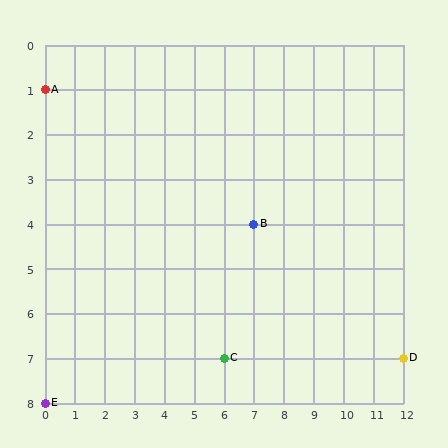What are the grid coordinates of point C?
Point C is at grid coordinates (6, 7).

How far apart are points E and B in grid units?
Points E and B are 7 columns and 4 rows apart (about 8.1 grid units diagonally).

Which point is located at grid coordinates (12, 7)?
Point D is at (12, 7).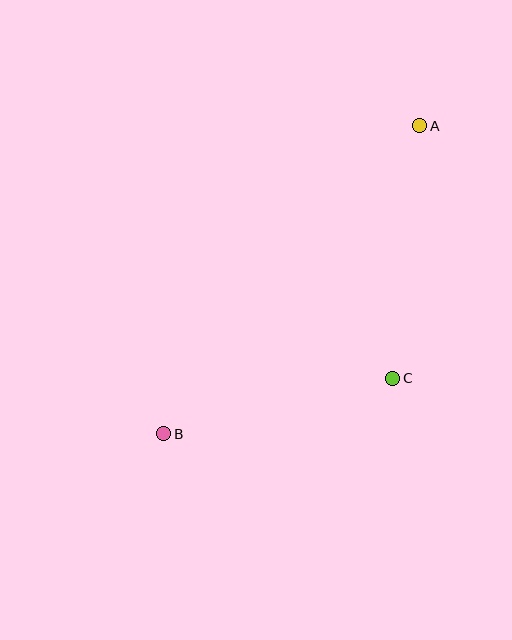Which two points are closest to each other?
Points B and C are closest to each other.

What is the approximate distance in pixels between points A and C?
The distance between A and C is approximately 254 pixels.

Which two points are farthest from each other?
Points A and B are farthest from each other.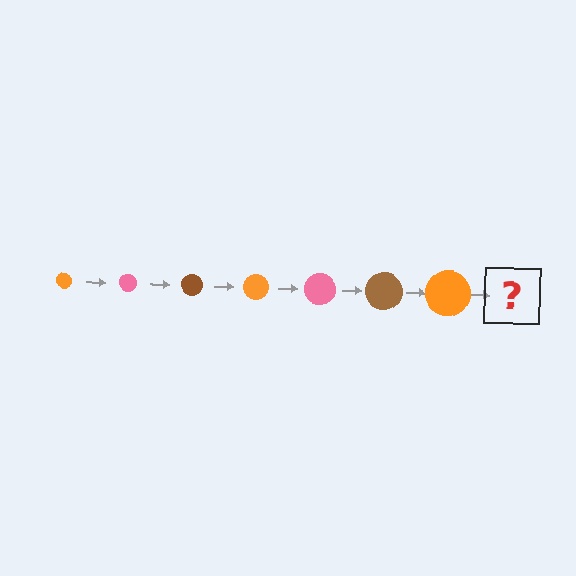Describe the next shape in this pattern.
It should be a pink circle, larger than the previous one.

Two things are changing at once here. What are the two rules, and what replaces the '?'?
The two rules are that the circle grows larger each step and the color cycles through orange, pink, and brown. The '?' should be a pink circle, larger than the previous one.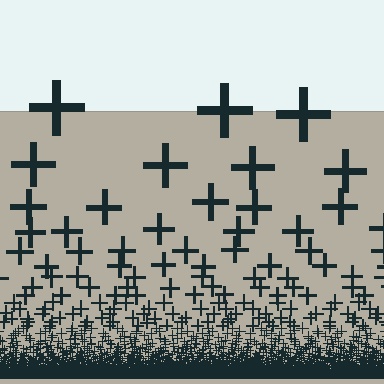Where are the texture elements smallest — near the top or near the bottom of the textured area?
Near the bottom.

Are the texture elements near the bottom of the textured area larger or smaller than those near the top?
Smaller. The gradient is inverted — elements near the bottom are smaller and denser.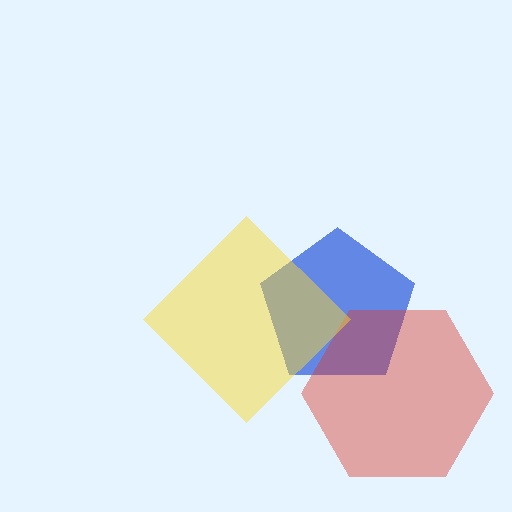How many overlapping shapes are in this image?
There are 3 overlapping shapes in the image.